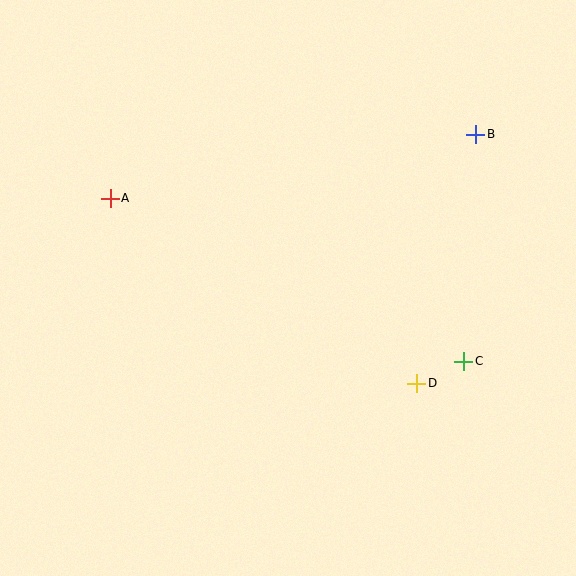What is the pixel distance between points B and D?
The distance between B and D is 255 pixels.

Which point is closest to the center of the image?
Point D at (417, 383) is closest to the center.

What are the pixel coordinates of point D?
Point D is at (417, 383).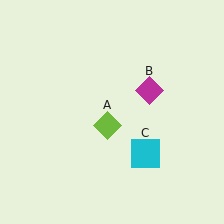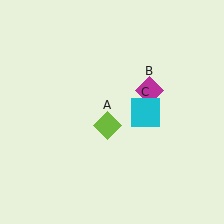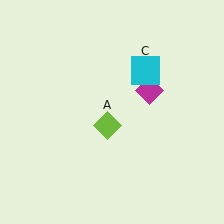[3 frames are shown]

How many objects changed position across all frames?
1 object changed position: cyan square (object C).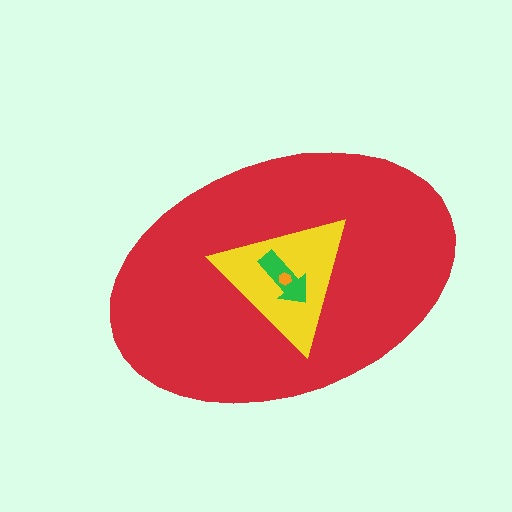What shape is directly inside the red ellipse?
The yellow triangle.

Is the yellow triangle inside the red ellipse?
Yes.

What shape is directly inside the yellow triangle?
The green arrow.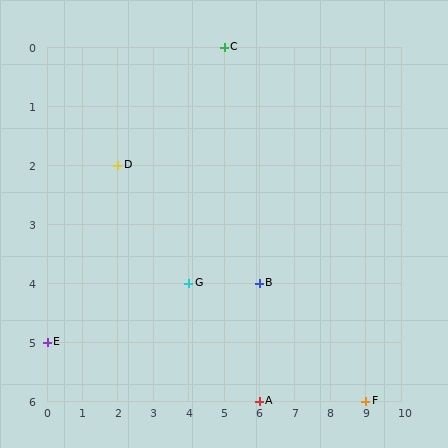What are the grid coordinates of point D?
Point D is at grid coordinates (2, 2).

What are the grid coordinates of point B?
Point B is at grid coordinates (6, 4).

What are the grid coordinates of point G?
Point G is at grid coordinates (4, 4).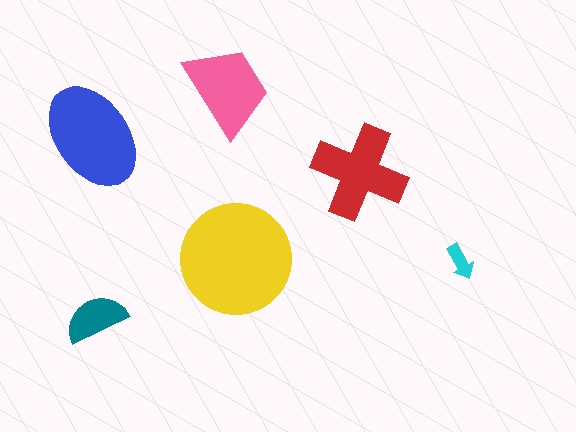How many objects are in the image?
There are 6 objects in the image.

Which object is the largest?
The yellow circle.